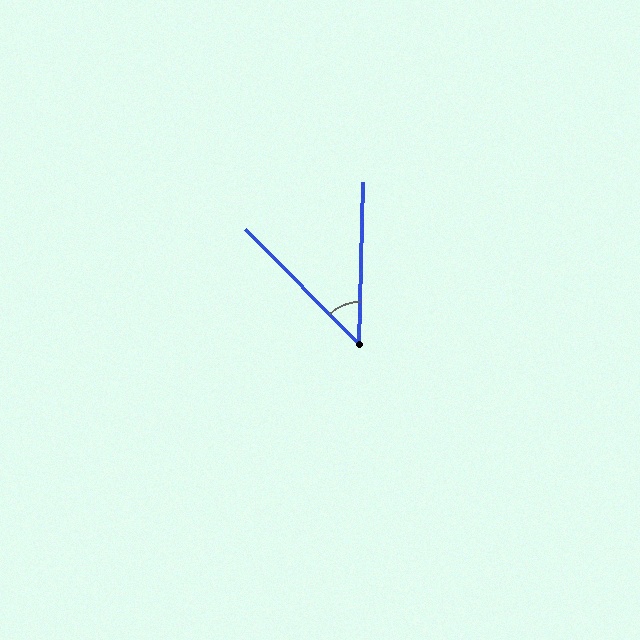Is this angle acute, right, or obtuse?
It is acute.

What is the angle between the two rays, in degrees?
Approximately 46 degrees.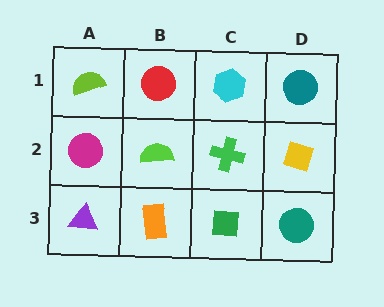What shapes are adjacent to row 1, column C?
A green cross (row 2, column C), a red circle (row 1, column B), a teal circle (row 1, column D).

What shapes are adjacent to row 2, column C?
A cyan hexagon (row 1, column C), a green square (row 3, column C), a lime semicircle (row 2, column B), a yellow diamond (row 2, column D).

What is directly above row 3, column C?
A green cross.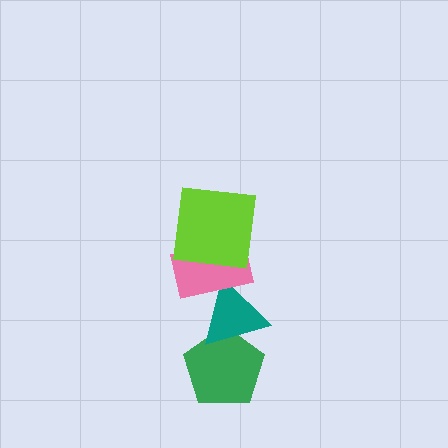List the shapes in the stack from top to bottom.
From top to bottom: the lime square, the pink rectangle, the teal triangle, the green pentagon.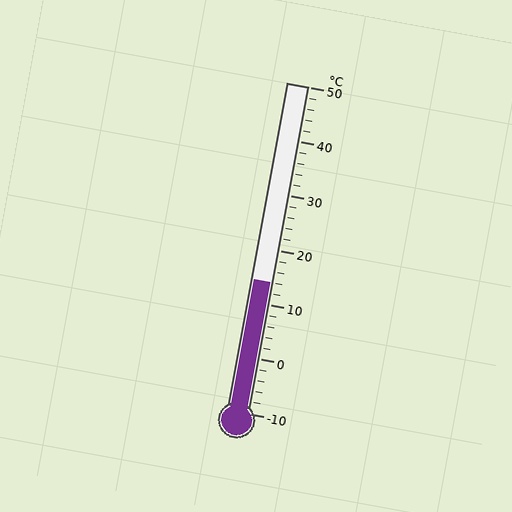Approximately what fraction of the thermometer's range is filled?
The thermometer is filled to approximately 40% of its range.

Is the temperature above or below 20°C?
The temperature is below 20°C.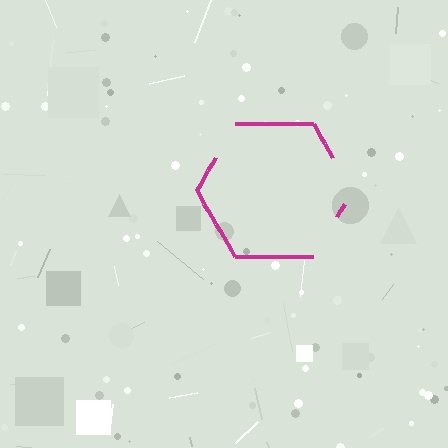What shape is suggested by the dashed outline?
The dashed outline suggests a hexagon.